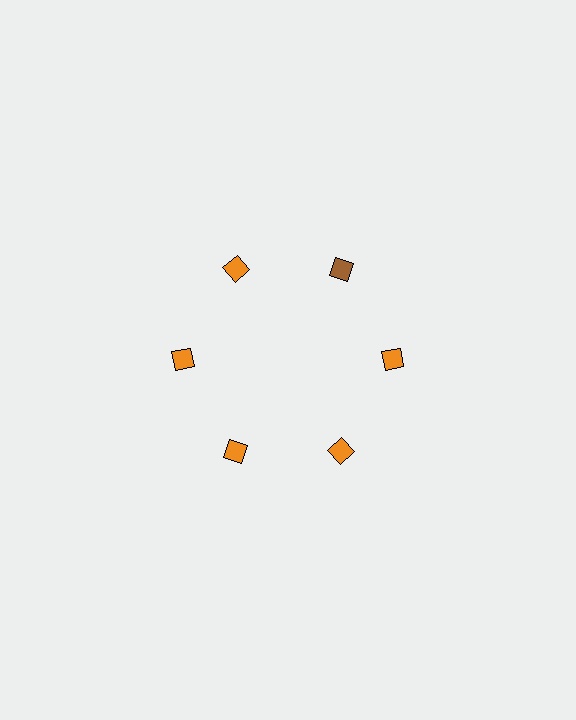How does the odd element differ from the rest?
It has a different color: brown instead of orange.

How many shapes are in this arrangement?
There are 6 shapes arranged in a ring pattern.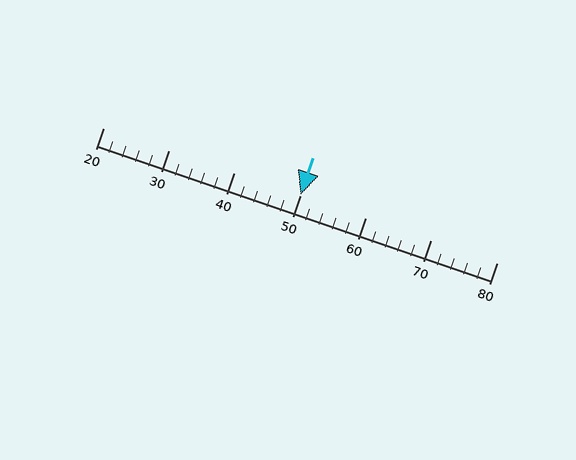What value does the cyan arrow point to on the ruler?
The cyan arrow points to approximately 50.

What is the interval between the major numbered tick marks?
The major tick marks are spaced 10 units apart.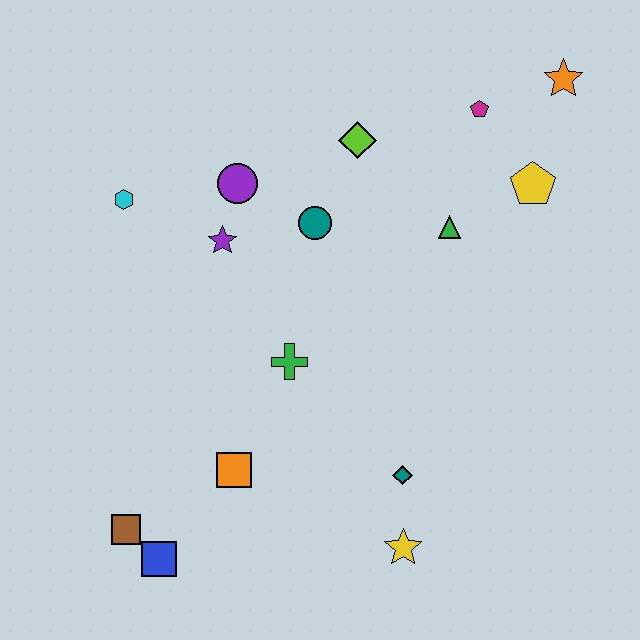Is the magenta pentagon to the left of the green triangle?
No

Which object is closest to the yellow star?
The teal diamond is closest to the yellow star.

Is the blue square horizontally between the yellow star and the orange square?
No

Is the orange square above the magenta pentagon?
No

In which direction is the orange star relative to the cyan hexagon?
The orange star is to the right of the cyan hexagon.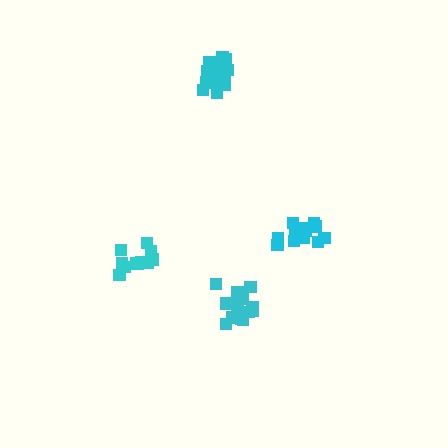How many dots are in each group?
Group 1: 14 dots, Group 2: 11 dots, Group 3: 15 dots, Group 4: 15 dots (55 total).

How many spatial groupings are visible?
There are 4 spatial groupings.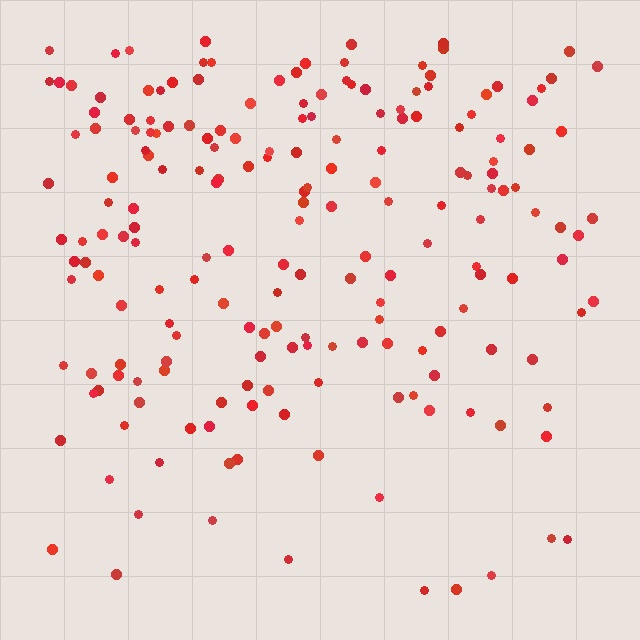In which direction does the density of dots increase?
From bottom to top, with the top side densest.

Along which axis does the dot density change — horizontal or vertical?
Vertical.